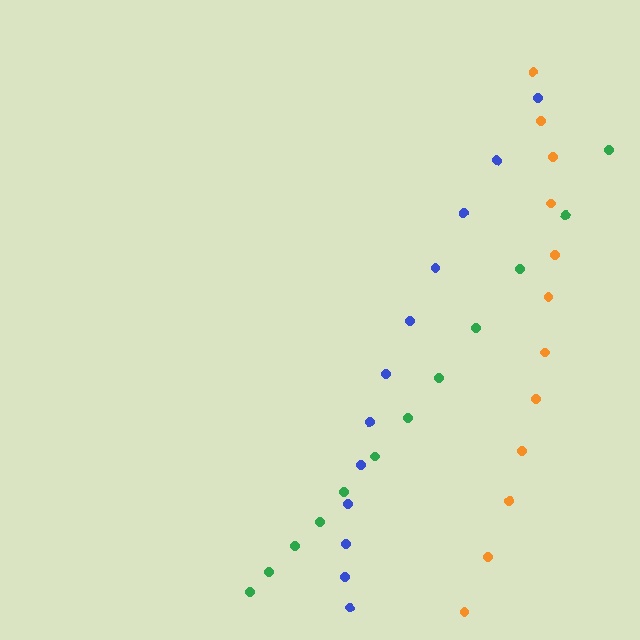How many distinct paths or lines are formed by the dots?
There are 3 distinct paths.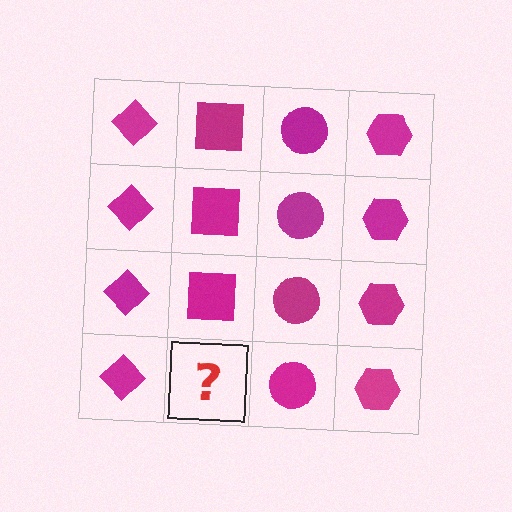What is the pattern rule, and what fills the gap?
The rule is that each column has a consistent shape. The gap should be filled with a magenta square.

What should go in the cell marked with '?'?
The missing cell should contain a magenta square.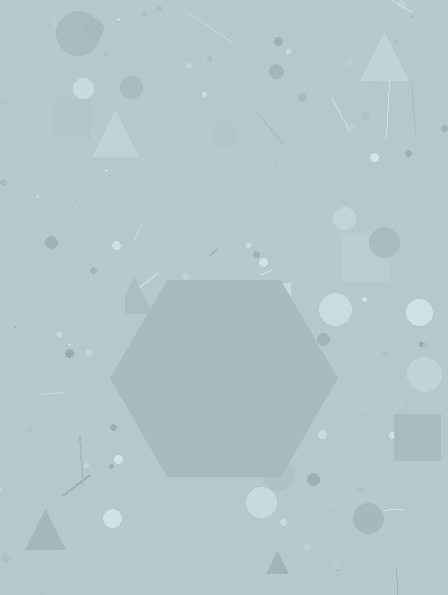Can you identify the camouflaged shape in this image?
The camouflaged shape is a hexagon.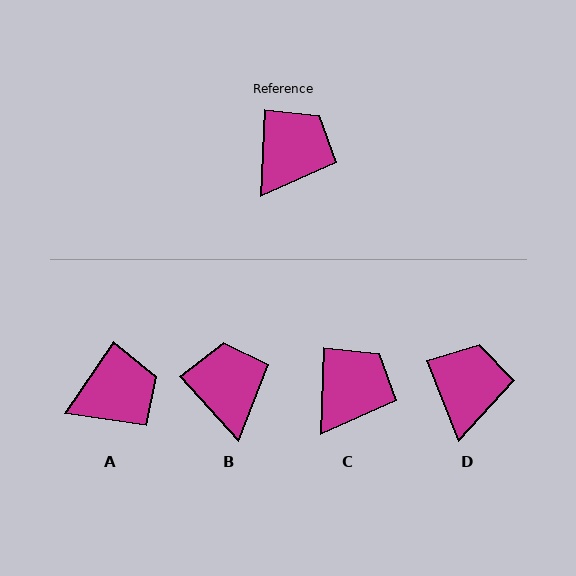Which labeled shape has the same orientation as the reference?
C.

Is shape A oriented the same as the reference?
No, it is off by about 32 degrees.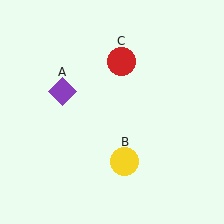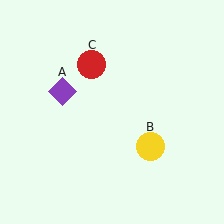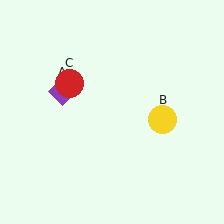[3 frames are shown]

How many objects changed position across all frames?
2 objects changed position: yellow circle (object B), red circle (object C).